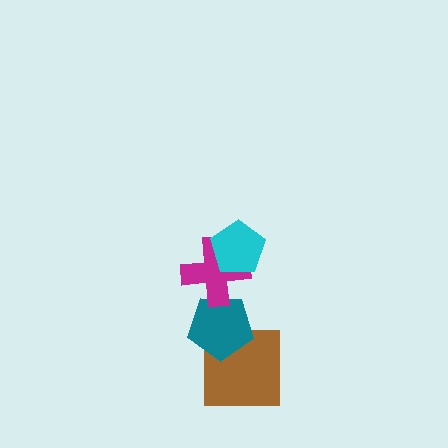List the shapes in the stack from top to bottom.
From top to bottom: the cyan pentagon, the magenta cross, the teal pentagon, the brown square.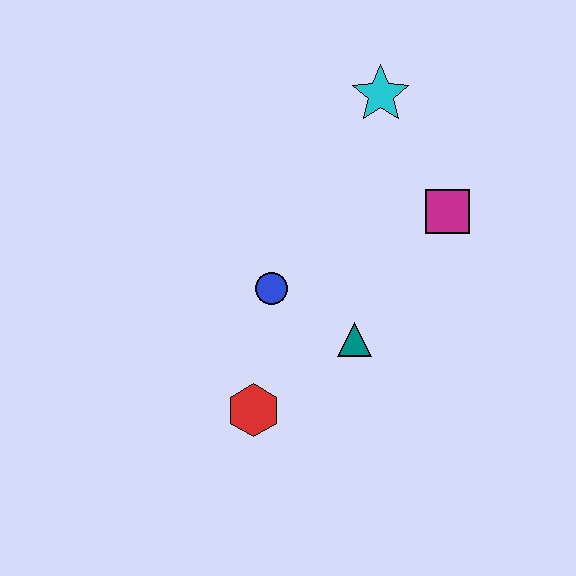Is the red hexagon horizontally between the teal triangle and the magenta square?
No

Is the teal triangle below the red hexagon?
No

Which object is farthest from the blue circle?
The cyan star is farthest from the blue circle.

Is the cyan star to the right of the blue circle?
Yes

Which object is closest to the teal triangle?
The blue circle is closest to the teal triangle.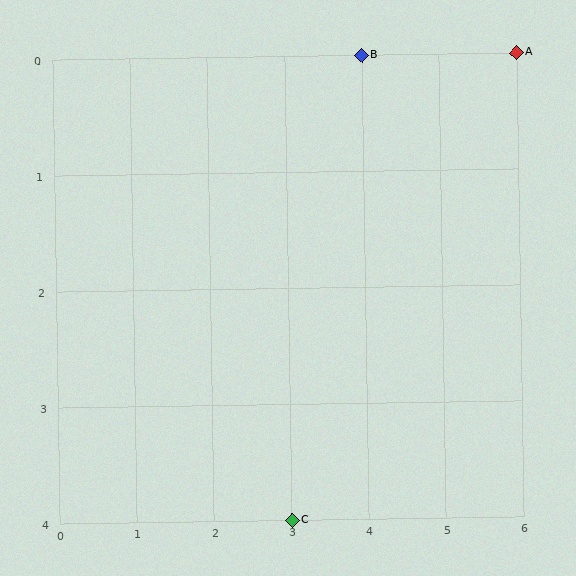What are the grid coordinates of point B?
Point B is at grid coordinates (4, 0).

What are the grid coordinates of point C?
Point C is at grid coordinates (3, 4).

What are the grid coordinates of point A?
Point A is at grid coordinates (6, 0).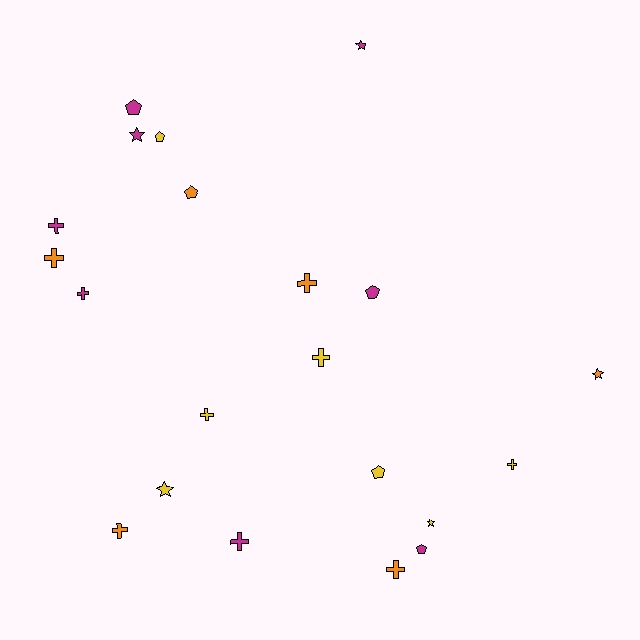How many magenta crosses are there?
There are 3 magenta crosses.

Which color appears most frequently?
Magenta, with 8 objects.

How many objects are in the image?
There are 21 objects.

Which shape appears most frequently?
Cross, with 10 objects.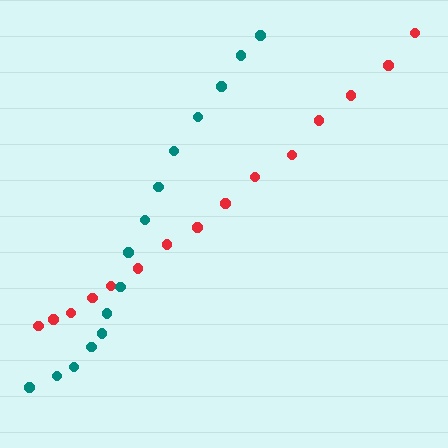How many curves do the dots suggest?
There are 2 distinct paths.